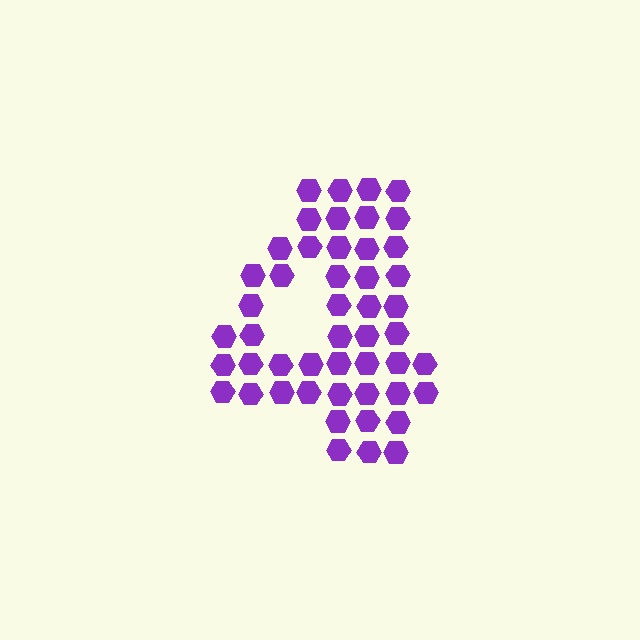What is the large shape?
The large shape is the digit 4.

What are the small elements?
The small elements are hexagons.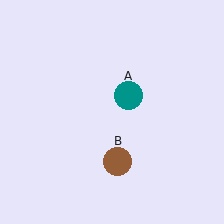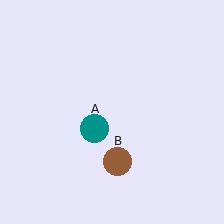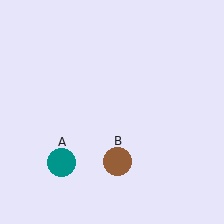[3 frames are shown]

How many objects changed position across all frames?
1 object changed position: teal circle (object A).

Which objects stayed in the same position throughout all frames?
Brown circle (object B) remained stationary.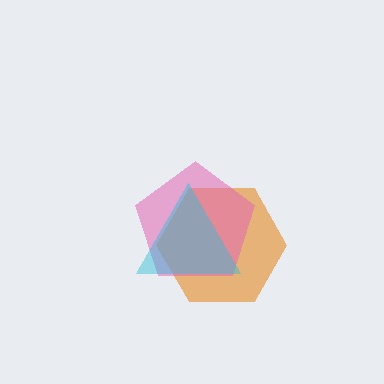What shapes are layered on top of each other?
The layered shapes are: an orange hexagon, a pink pentagon, a cyan triangle.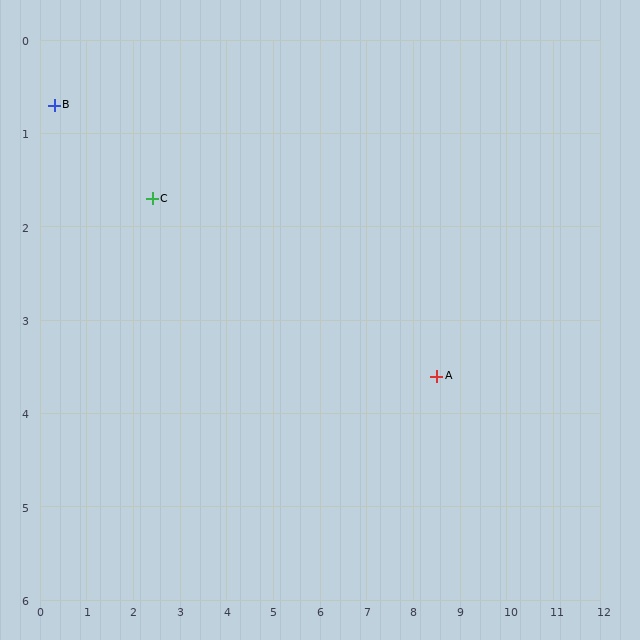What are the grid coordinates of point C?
Point C is at approximately (2.4, 1.7).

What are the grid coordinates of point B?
Point B is at approximately (0.3, 0.7).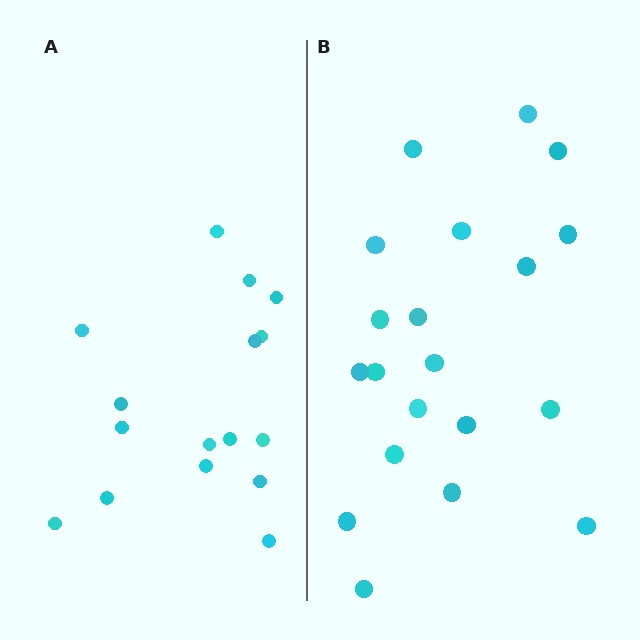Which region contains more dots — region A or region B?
Region B (the right region) has more dots.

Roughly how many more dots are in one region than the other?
Region B has about 4 more dots than region A.